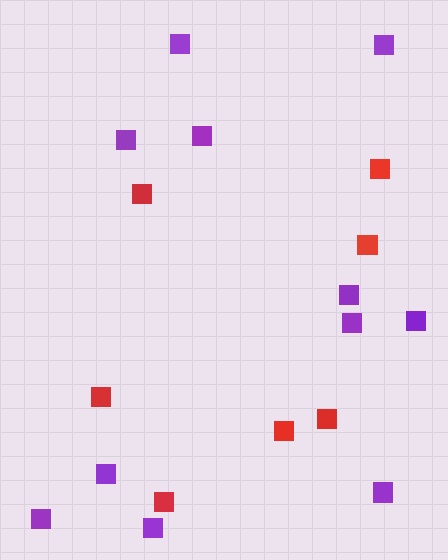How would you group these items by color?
There are 2 groups: one group of purple squares (11) and one group of red squares (7).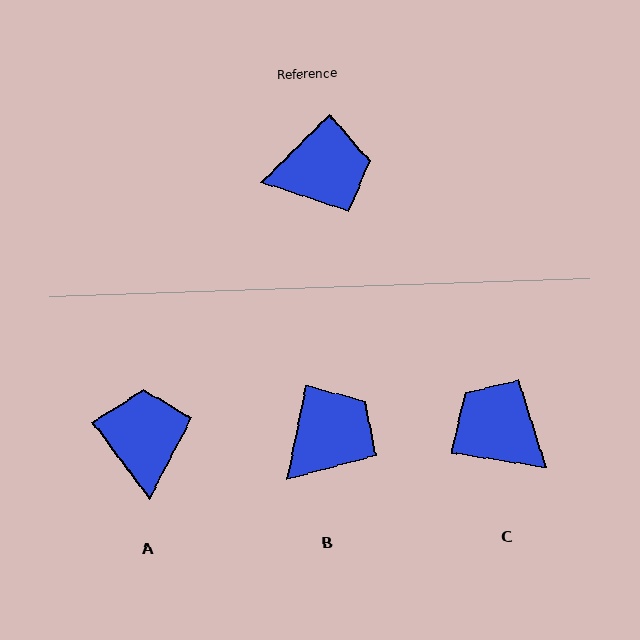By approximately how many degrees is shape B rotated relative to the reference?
Approximately 34 degrees counter-clockwise.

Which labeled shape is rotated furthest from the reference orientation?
C, about 126 degrees away.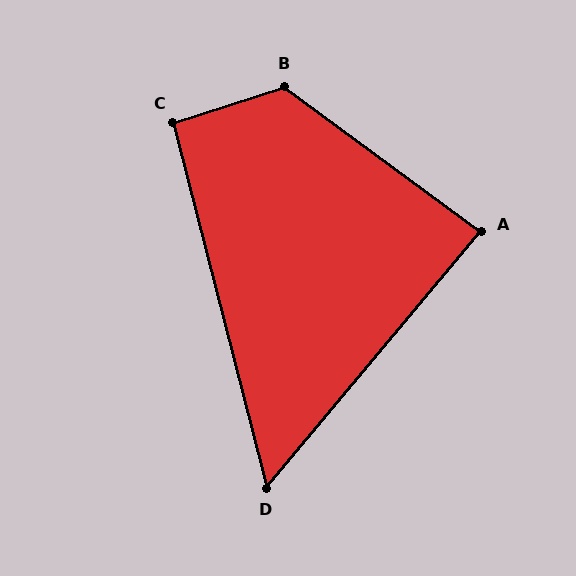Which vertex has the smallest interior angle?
D, at approximately 54 degrees.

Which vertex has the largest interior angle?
B, at approximately 126 degrees.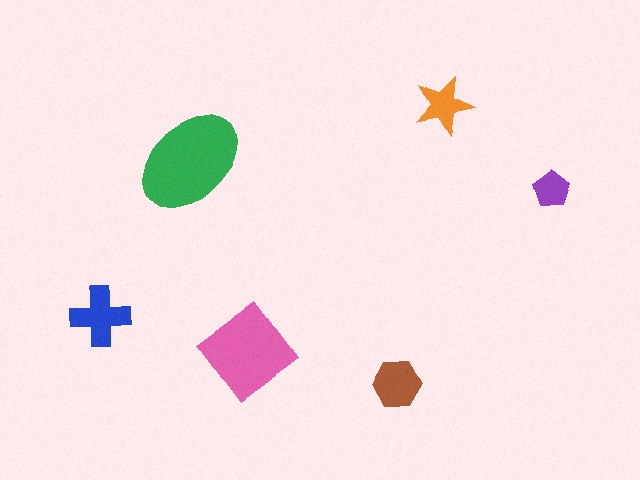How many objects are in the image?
There are 6 objects in the image.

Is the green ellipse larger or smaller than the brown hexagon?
Larger.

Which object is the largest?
The green ellipse.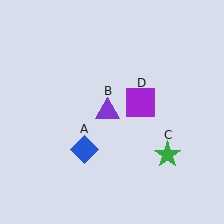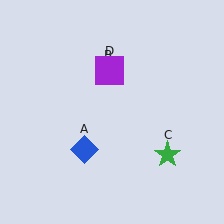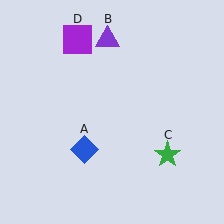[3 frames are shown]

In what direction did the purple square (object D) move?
The purple square (object D) moved up and to the left.